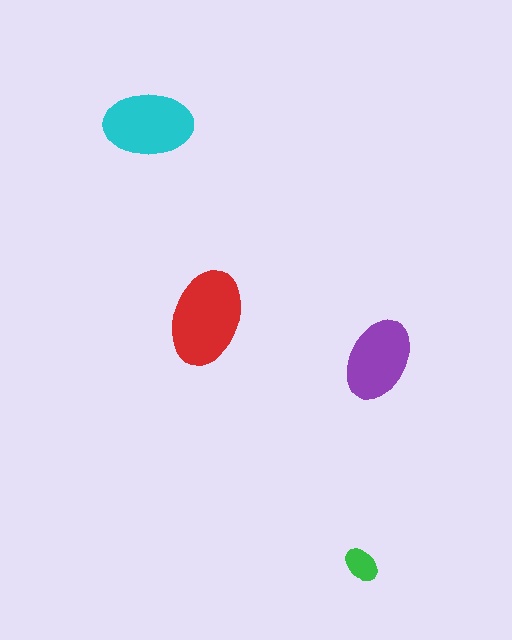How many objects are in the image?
There are 4 objects in the image.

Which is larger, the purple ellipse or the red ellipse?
The red one.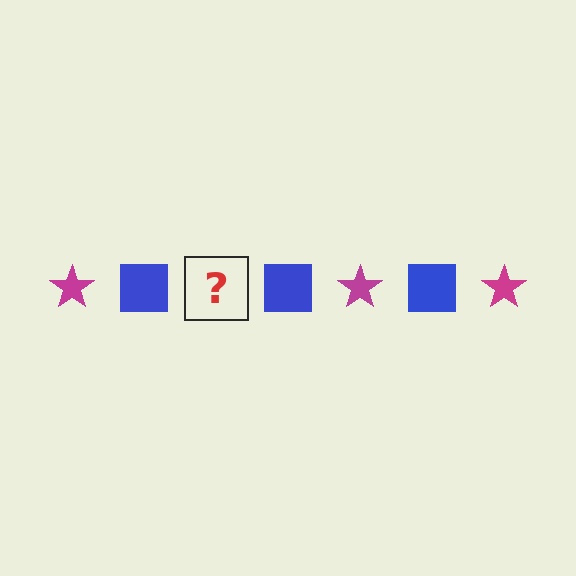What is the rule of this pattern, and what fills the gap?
The rule is that the pattern alternates between magenta star and blue square. The gap should be filled with a magenta star.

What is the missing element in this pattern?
The missing element is a magenta star.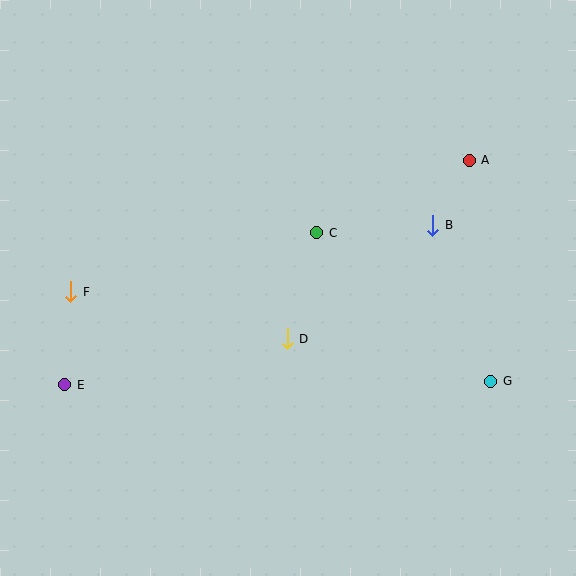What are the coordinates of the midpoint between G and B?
The midpoint between G and B is at (462, 303).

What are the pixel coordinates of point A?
Point A is at (469, 160).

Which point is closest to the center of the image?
Point D at (287, 339) is closest to the center.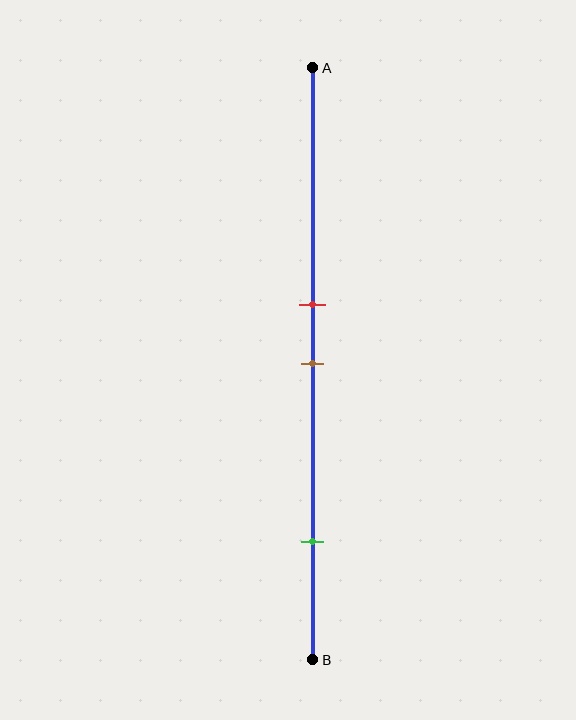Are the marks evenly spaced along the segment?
No, the marks are not evenly spaced.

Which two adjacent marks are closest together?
The red and brown marks are the closest adjacent pair.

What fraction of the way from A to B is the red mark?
The red mark is approximately 40% (0.4) of the way from A to B.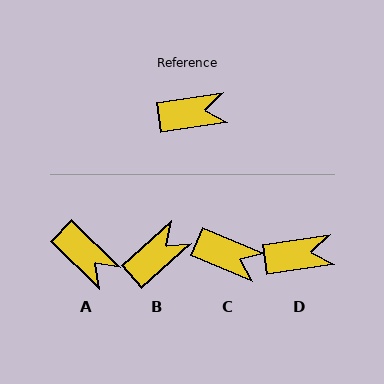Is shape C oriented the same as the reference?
No, it is off by about 31 degrees.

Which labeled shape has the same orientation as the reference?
D.